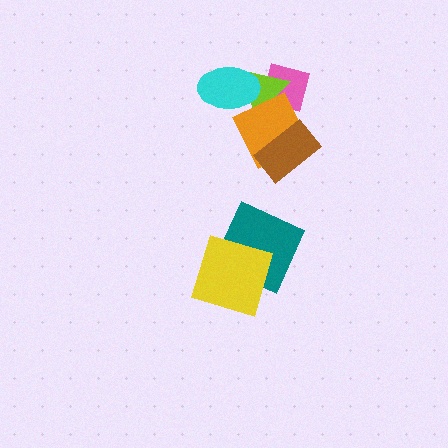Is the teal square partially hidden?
Yes, it is partially covered by another shape.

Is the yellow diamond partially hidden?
No, no other shape covers it.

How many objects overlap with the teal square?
1 object overlaps with the teal square.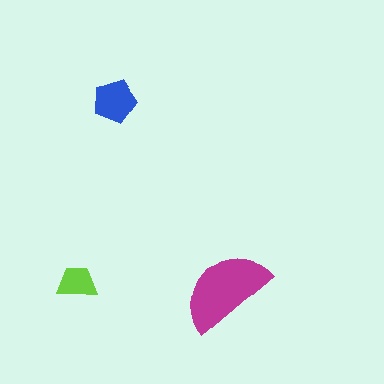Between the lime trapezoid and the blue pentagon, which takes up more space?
The blue pentagon.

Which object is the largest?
The magenta semicircle.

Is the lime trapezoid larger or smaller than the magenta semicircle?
Smaller.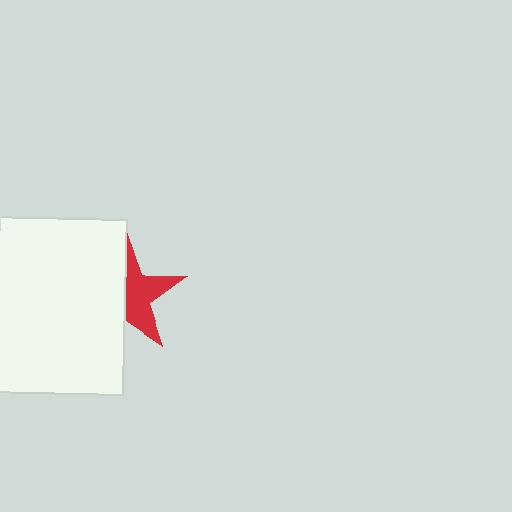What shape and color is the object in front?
The object in front is a white square.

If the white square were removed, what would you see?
You would see the complete red star.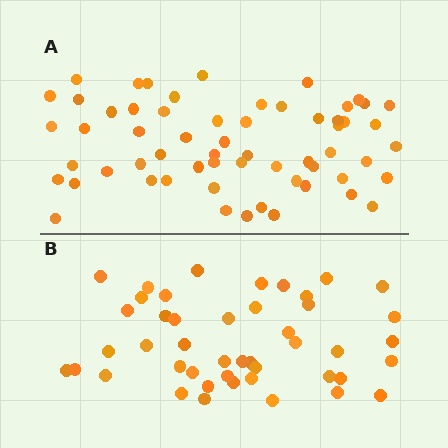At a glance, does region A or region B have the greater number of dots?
Region A (the top region) has more dots.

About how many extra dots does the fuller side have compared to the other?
Region A has approximately 15 more dots than region B.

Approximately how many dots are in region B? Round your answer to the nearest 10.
About 40 dots. (The exact count is 45, which rounds to 40.)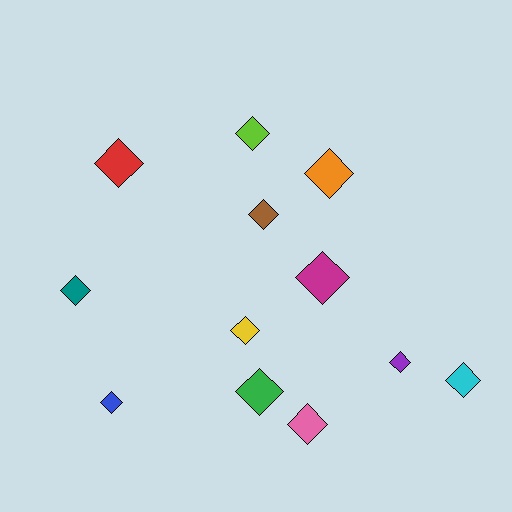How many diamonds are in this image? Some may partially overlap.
There are 12 diamonds.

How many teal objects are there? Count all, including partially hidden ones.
There is 1 teal object.